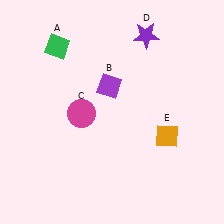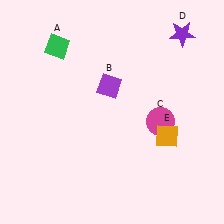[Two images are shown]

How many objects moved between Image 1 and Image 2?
2 objects moved between the two images.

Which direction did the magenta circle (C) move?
The magenta circle (C) moved right.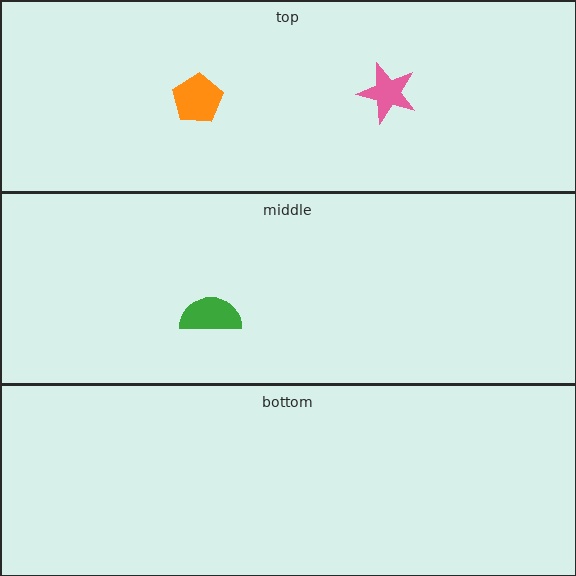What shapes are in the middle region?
The green semicircle.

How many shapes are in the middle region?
1.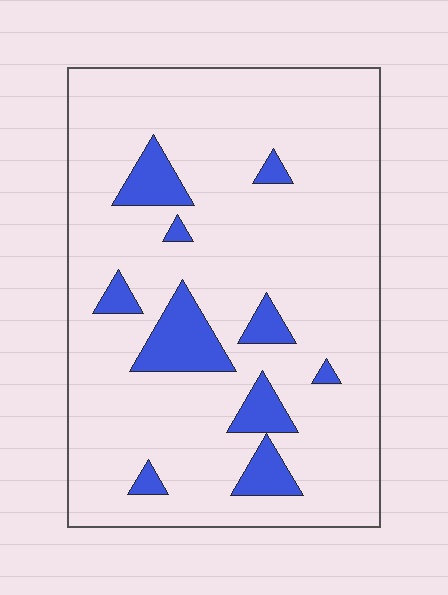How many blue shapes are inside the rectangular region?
10.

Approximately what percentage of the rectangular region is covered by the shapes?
Approximately 10%.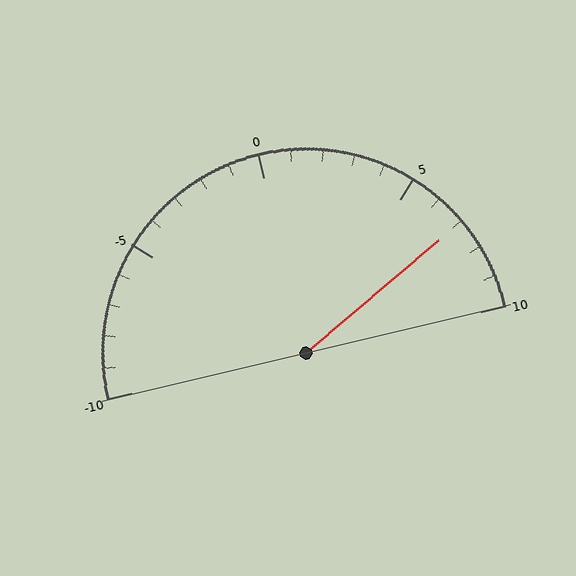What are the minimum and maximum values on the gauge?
The gauge ranges from -10 to 10.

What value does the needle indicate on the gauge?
The needle indicates approximately 7.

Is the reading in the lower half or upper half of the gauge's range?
The reading is in the upper half of the range (-10 to 10).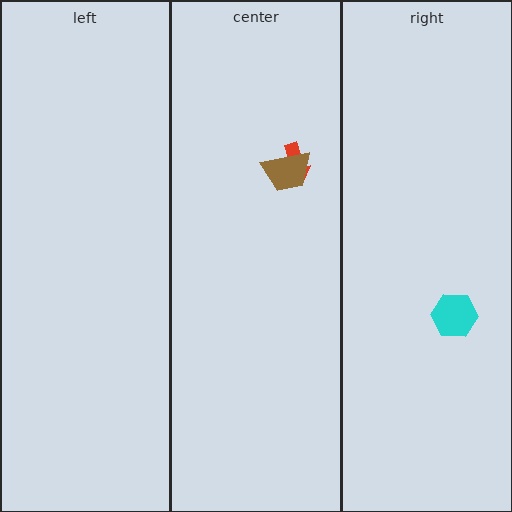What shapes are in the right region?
The cyan hexagon.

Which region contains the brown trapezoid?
The center region.